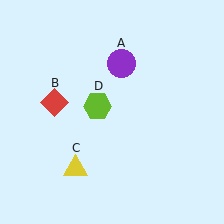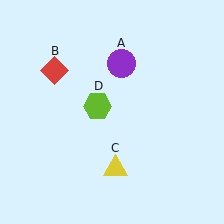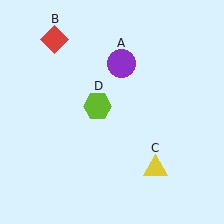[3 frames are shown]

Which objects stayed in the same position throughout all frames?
Purple circle (object A) and lime hexagon (object D) remained stationary.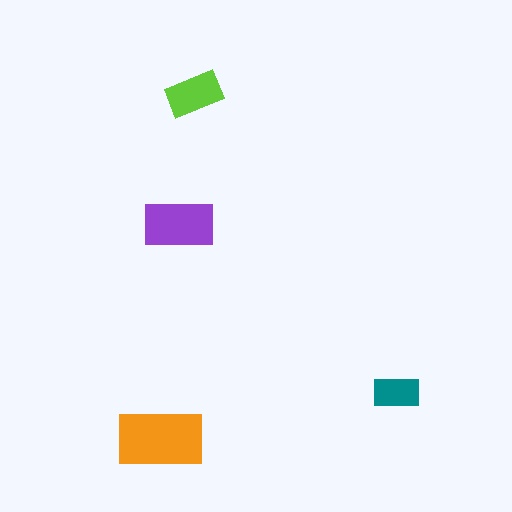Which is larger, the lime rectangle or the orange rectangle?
The orange one.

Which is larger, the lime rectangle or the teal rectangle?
The lime one.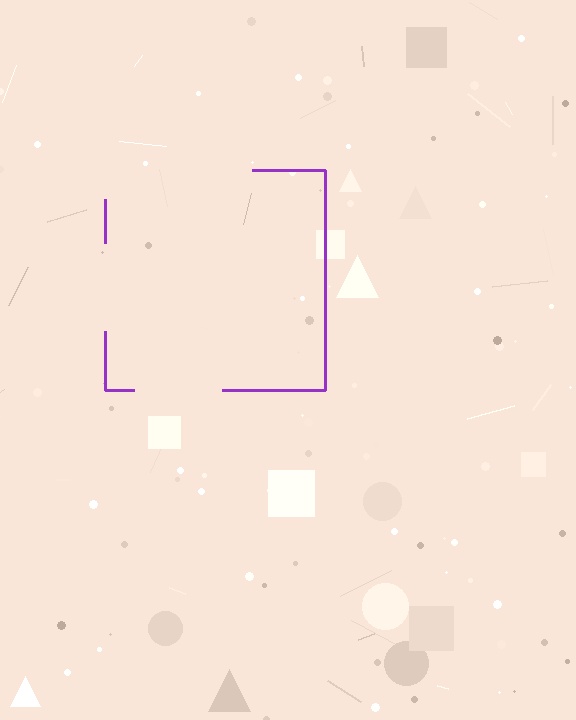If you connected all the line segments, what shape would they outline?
They would outline a square.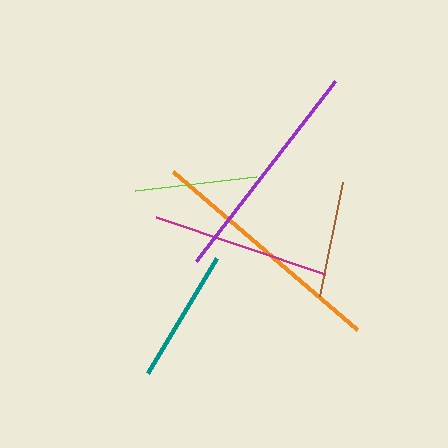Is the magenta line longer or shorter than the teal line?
The magenta line is longer than the teal line.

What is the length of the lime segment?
The lime segment is approximately 122 pixels long.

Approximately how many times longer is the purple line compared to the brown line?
The purple line is approximately 2.0 times the length of the brown line.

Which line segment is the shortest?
The brown line is the shortest at approximately 117 pixels.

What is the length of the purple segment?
The purple segment is approximately 228 pixels long.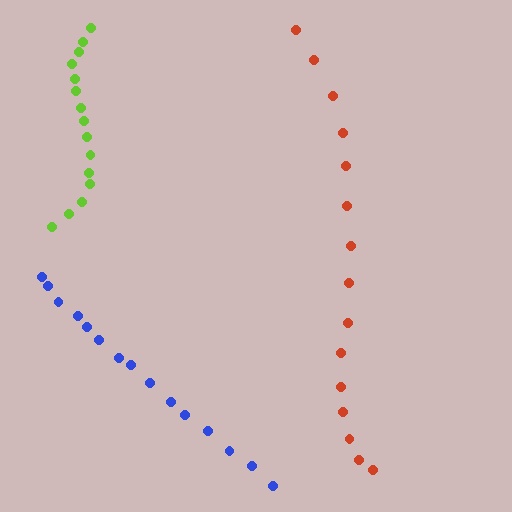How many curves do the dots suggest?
There are 3 distinct paths.